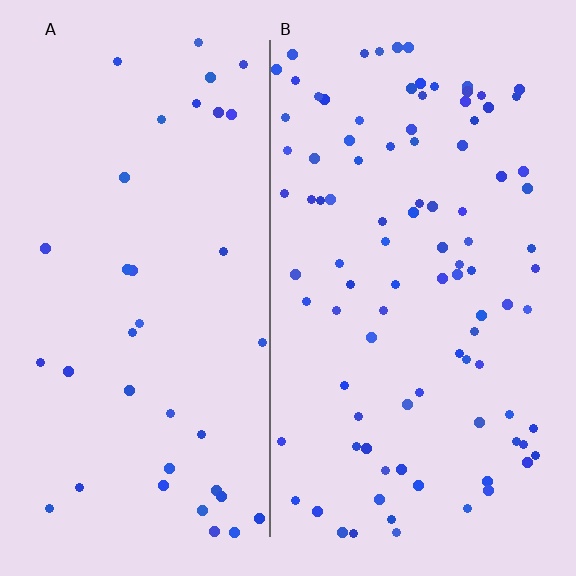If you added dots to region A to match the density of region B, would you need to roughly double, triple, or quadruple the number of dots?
Approximately triple.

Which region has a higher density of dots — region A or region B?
B (the right).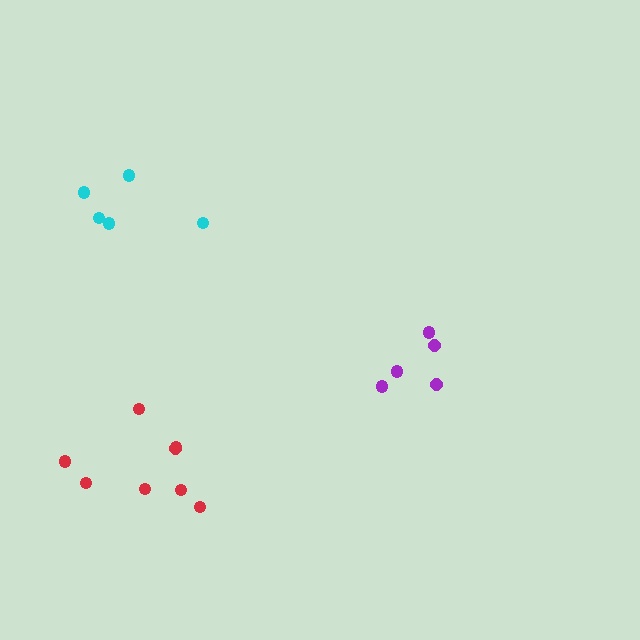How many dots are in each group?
Group 1: 8 dots, Group 2: 5 dots, Group 3: 5 dots (18 total).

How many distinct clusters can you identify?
There are 3 distinct clusters.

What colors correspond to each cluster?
The clusters are colored: red, cyan, purple.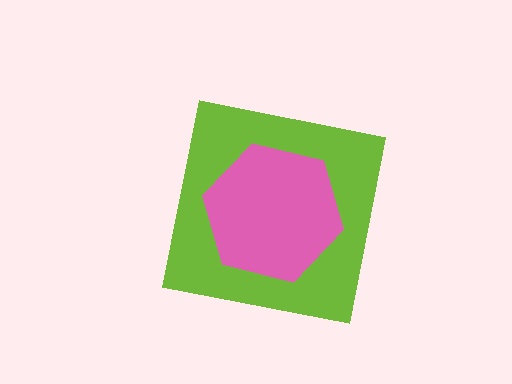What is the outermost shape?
The lime square.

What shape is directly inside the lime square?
The pink hexagon.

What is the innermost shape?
The pink hexagon.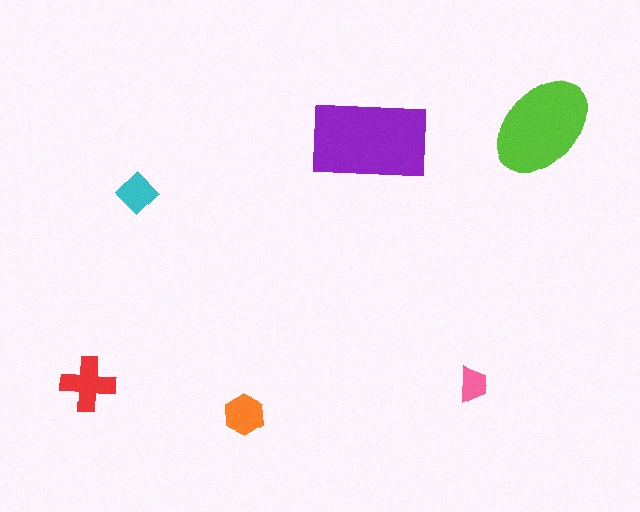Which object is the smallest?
The pink trapezoid.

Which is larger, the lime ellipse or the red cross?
The lime ellipse.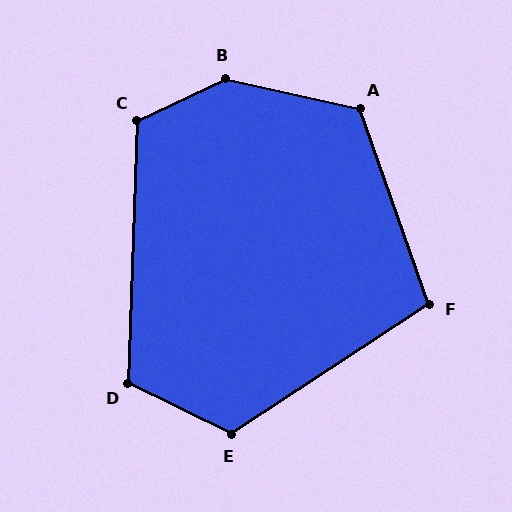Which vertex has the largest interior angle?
B, at approximately 142 degrees.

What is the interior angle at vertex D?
Approximately 115 degrees (obtuse).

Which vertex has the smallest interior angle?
F, at approximately 104 degrees.